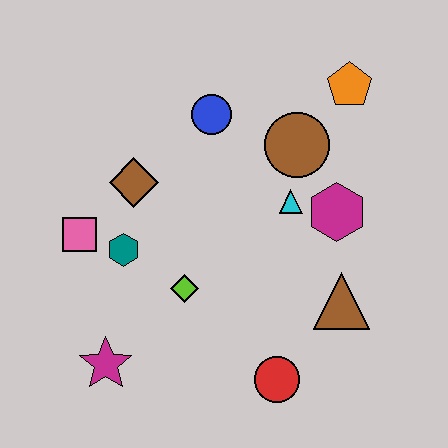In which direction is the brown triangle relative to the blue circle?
The brown triangle is below the blue circle.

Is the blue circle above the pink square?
Yes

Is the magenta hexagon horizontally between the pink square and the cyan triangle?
No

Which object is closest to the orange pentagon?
The brown circle is closest to the orange pentagon.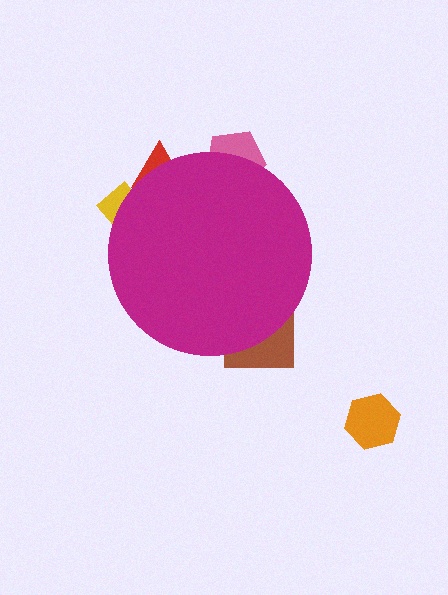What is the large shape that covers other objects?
A magenta circle.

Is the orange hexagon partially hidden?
No, the orange hexagon is fully visible.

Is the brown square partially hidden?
Yes, the brown square is partially hidden behind the magenta circle.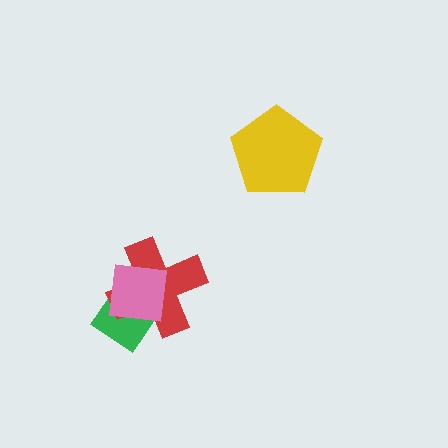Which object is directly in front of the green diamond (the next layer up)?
The red cross is directly in front of the green diamond.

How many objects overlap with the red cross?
2 objects overlap with the red cross.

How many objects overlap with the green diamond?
2 objects overlap with the green diamond.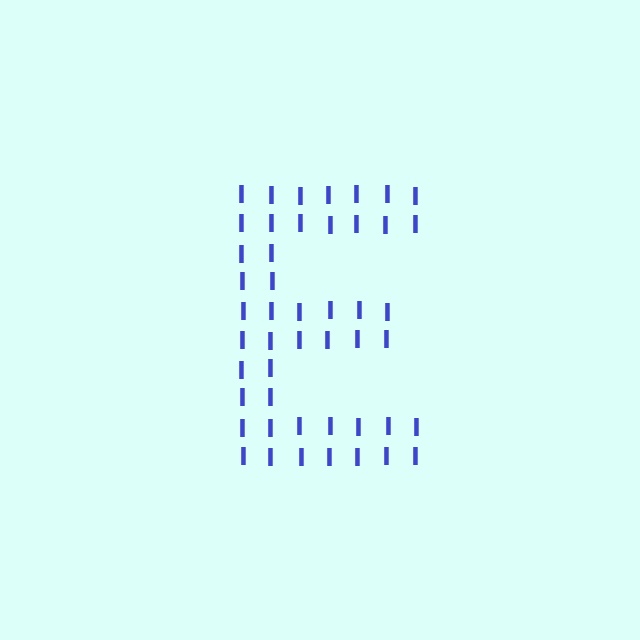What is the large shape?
The large shape is the letter E.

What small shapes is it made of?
It is made of small letter I's.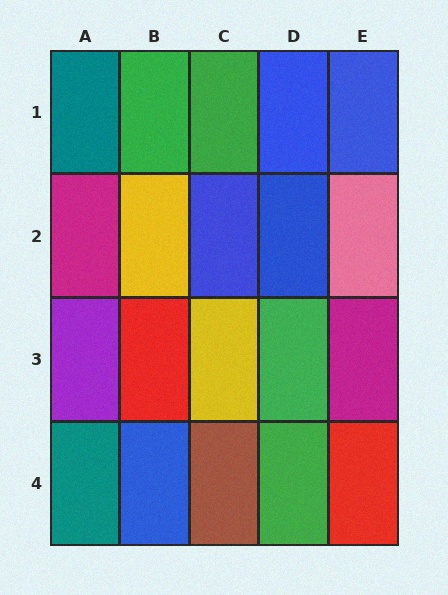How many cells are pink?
1 cell is pink.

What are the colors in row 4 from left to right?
Teal, blue, brown, green, red.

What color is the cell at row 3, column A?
Purple.